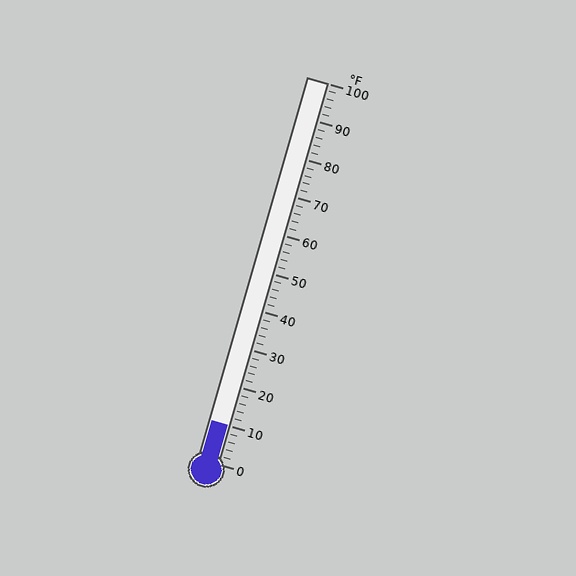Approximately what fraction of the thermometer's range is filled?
The thermometer is filled to approximately 10% of its range.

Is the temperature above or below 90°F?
The temperature is below 90°F.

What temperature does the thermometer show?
The thermometer shows approximately 10°F.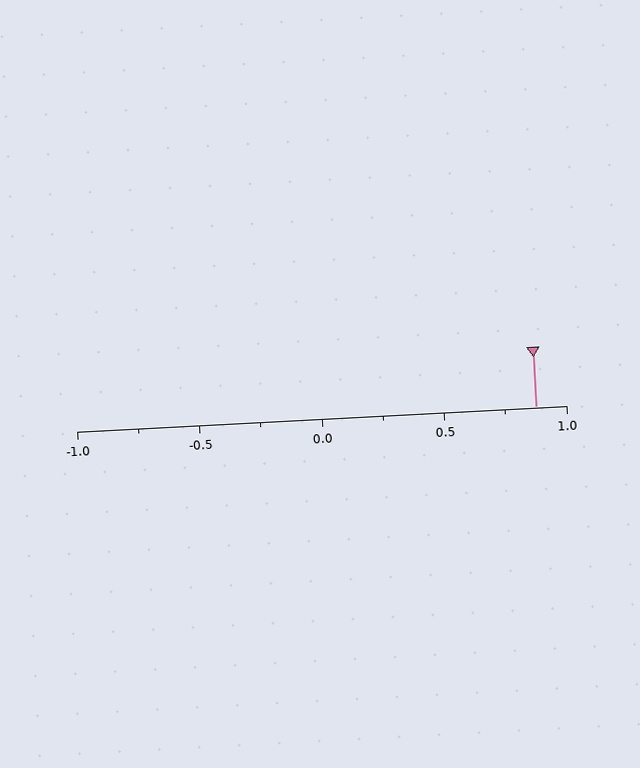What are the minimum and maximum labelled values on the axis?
The axis runs from -1.0 to 1.0.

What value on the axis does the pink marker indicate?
The marker indicates approximately 0.88.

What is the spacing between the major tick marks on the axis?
The major ticks are spaced 0.5 apart.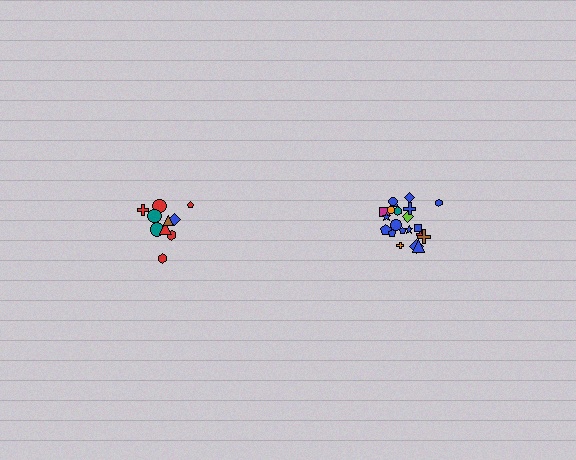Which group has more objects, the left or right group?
The right group.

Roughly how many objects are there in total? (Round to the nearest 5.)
Roughly 30 objects in total.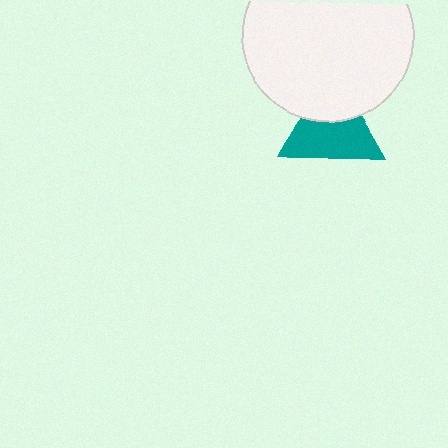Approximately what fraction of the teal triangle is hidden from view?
Roughly 36% of the teal triangle is hidden behind the white circle.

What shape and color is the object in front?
The object in front is a white circle.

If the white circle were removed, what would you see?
You would see the complete teal triangle.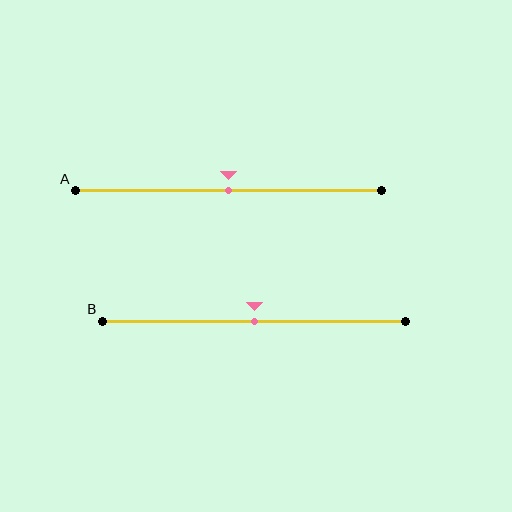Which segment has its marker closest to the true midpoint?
Segment A has its marker closest to the true midpoint.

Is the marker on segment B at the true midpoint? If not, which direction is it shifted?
Yes, the marker on segment B is at the true midpoint.